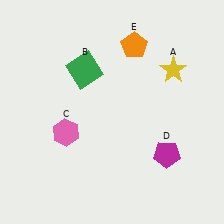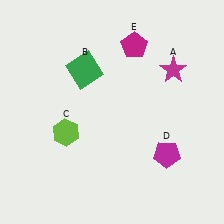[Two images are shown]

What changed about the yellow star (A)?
In Image 1, A is yellow. In Image 2, it changed to magenta.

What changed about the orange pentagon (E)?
In Image 1, E is orange. In Image 2, it changed to magenta.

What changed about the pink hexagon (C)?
In Image 1, C is pink. In Image 2, it changed to lime.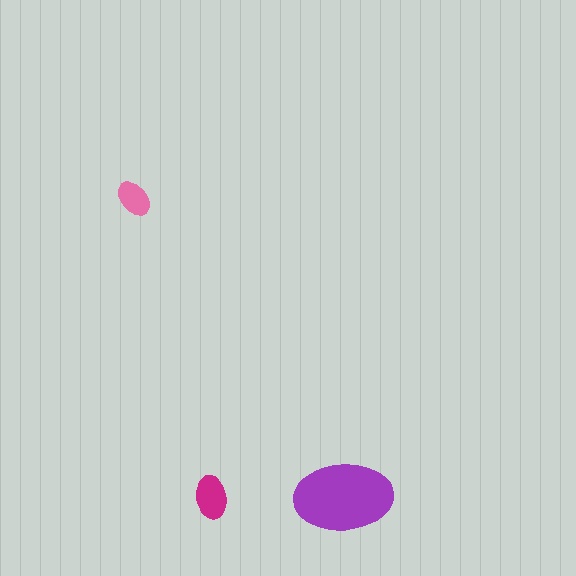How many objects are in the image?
There are 3 objects in the image.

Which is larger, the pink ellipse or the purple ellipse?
The purple one.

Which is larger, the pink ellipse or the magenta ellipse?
The magenta one.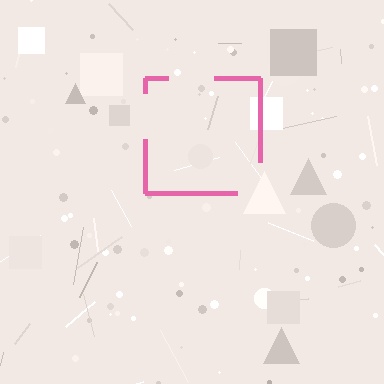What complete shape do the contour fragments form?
The contour fragments form a square.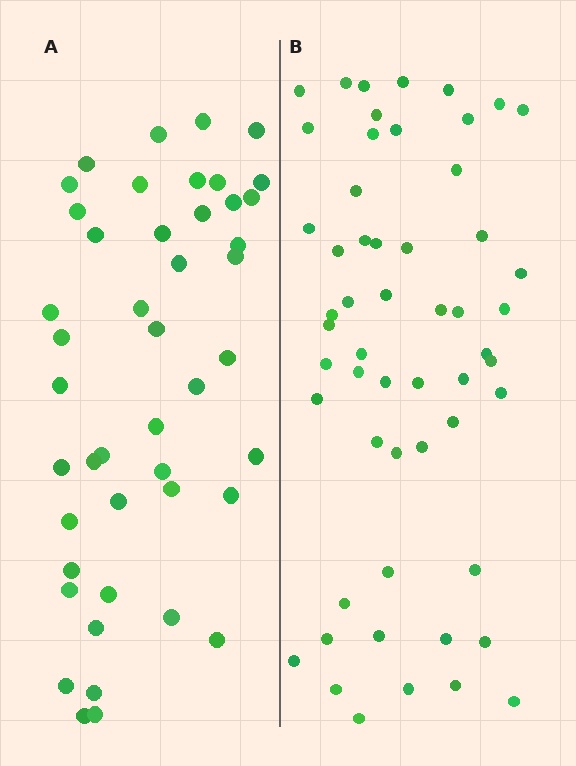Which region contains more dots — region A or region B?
Region B (the right region) has more dots.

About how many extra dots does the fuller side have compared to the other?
Region B has roughly 10 or so more dots than region A.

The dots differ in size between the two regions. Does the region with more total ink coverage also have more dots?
No. Region A has more total ink coverage because its dots are larger, but region B actually contains more individual dots. Total area can be misleading — the number of items is what matters here.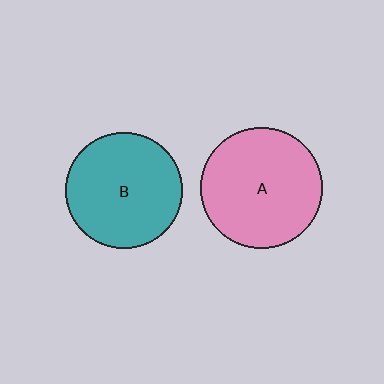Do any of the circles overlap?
No, none of the circles overlap.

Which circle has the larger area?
Circle A (pink).